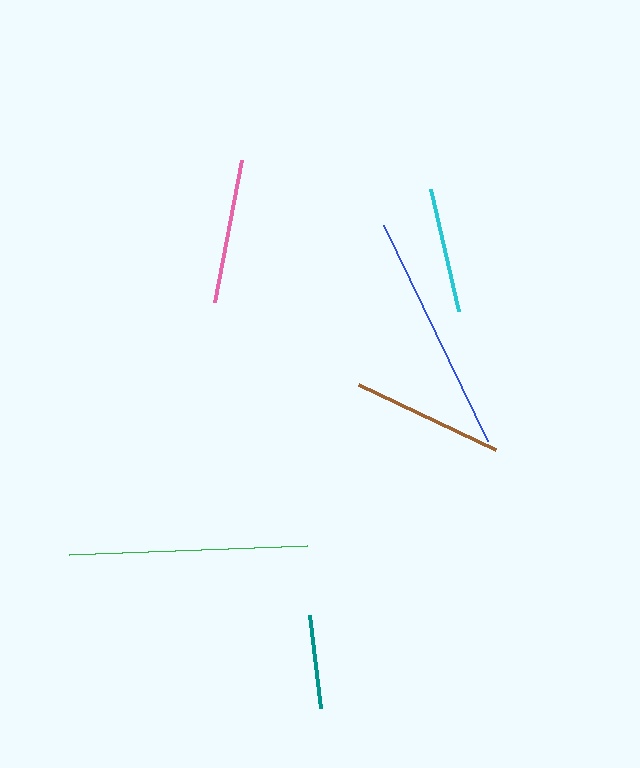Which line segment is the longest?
The blue line is the longest at approximately 240 pixels.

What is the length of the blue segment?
The blue segment is approximately 240 pixels long.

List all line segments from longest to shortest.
From longest to shortest: blue, green, brown, pink, cyan, teal.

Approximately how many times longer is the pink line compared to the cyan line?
The pink line is approximately 1.1 times the length of the cyan line.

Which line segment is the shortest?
The teal line is the shortest at approximately 93 pixels.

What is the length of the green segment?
The green segment is approximately 238 pixels long.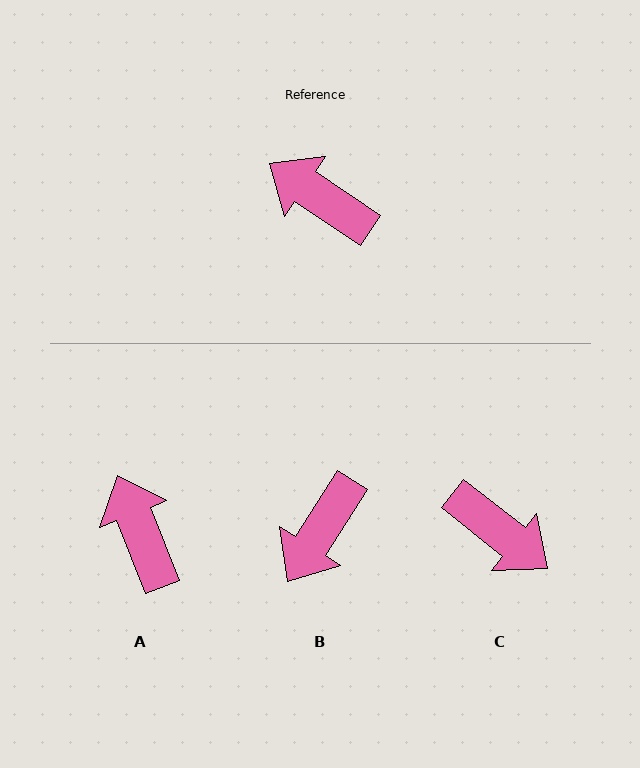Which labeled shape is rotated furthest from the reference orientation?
C, about 175 degrees away.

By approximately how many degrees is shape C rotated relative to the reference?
Approximately 175 degrees counter-clockwise.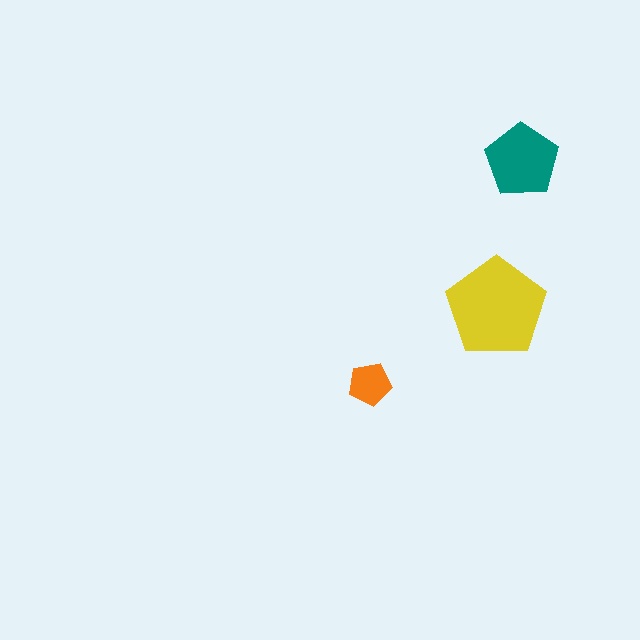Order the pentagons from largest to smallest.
the yellow one, the teal one, the orange one.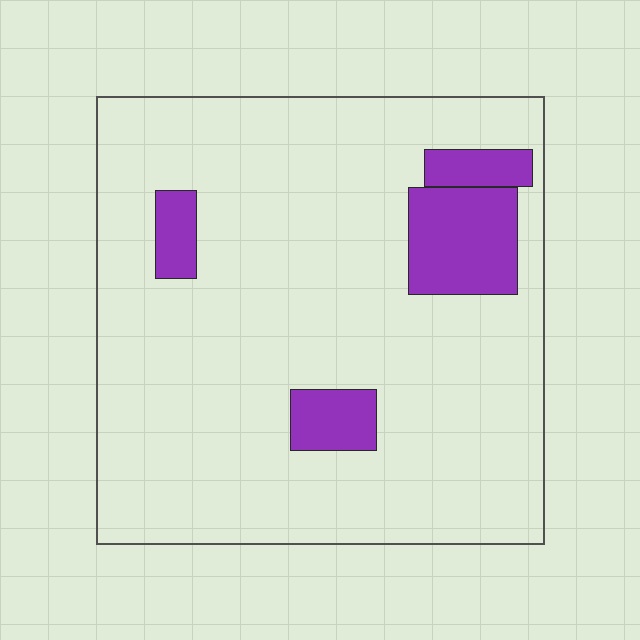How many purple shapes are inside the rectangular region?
4.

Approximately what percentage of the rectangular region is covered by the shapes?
Approximately 10%.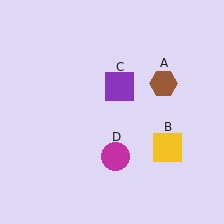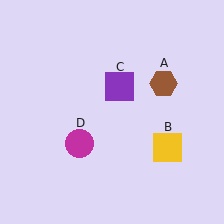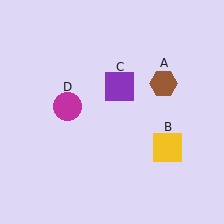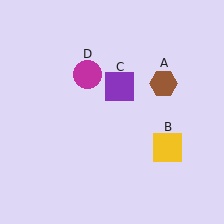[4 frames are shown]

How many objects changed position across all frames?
1 object changed position: magenta circle (object D).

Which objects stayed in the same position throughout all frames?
Brown hexagon (object A) and yellow square (object B) and purple square (object C) remained stationary.